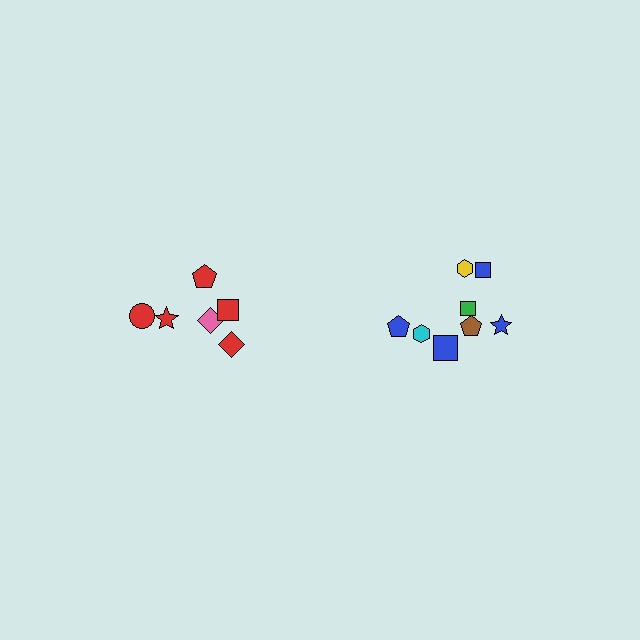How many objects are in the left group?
There are 6 objects.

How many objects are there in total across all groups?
There are 14 objects.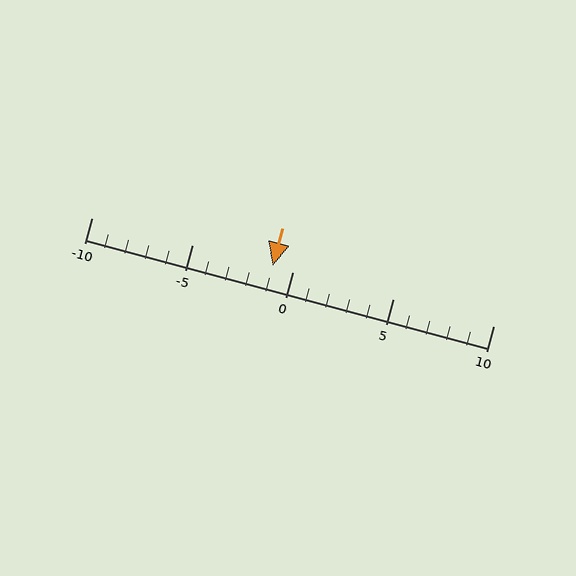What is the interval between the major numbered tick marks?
The major tick marks are spaced 5 units apart.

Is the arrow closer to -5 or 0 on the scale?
The arrow is closer to 0.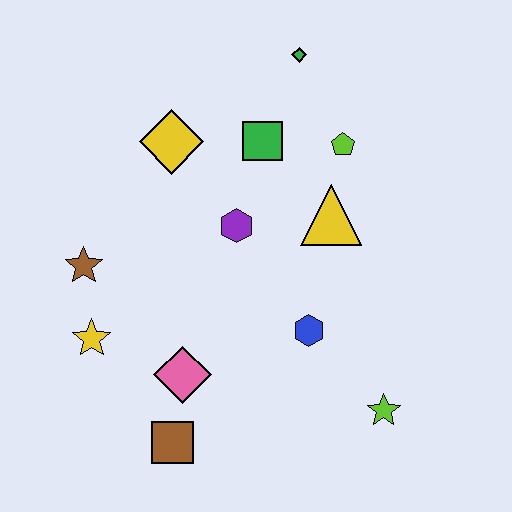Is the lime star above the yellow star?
No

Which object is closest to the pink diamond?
The brown square is closest to the pink diamond.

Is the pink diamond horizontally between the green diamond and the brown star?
Yes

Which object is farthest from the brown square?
The green diamond is farthest from the brown square.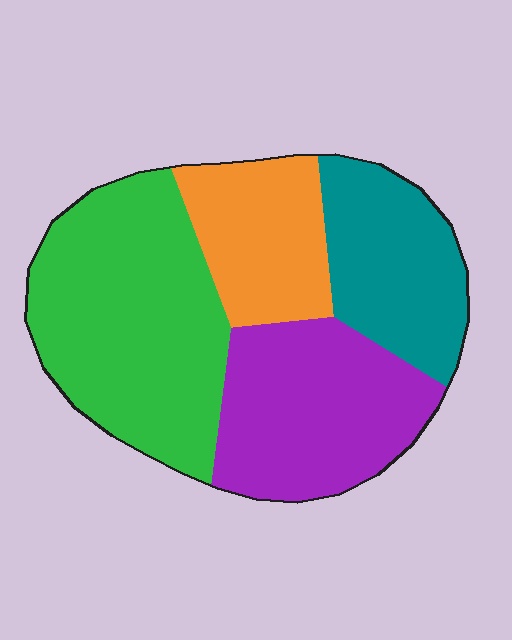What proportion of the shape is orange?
Orange covers around 15% of the shape.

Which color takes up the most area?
Green, at roughly 35%.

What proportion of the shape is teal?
Teal covers 20% of the shape.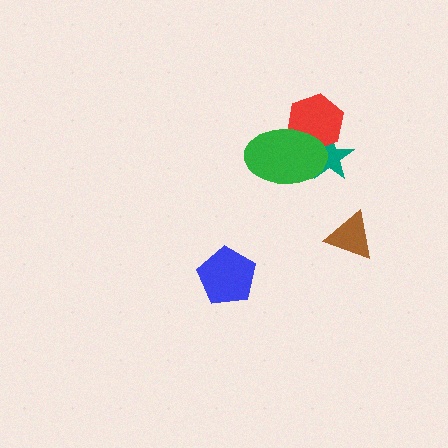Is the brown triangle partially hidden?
No, no other shape covers it.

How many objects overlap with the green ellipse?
2 objects overlap with the green ellipse.